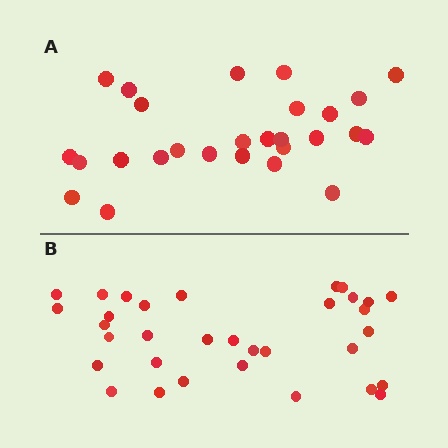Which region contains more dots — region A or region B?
Region B (the bottom region) has more dots.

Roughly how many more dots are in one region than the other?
Region B has about 6 more dots than region A.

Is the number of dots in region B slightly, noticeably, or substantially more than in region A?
Region B has only slightly more — the two regions are fairly close. The ratio is roughly 1.2 to 1.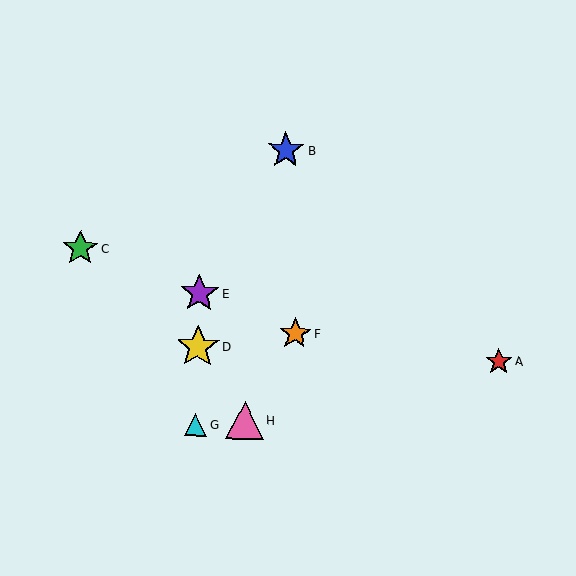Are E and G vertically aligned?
Yes, both are at x≈199.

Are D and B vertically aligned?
No, D is at x≈198 and B is at x≈286.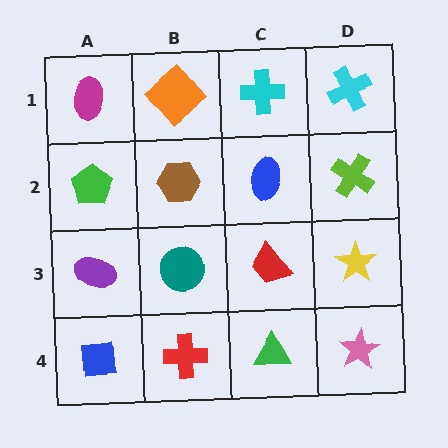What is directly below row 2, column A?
A purple ellipse.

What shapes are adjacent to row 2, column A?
A magenta ellipse (row 1, column A), a purple ellipse (row 3, column A), a brown hexagon (row 2, column B).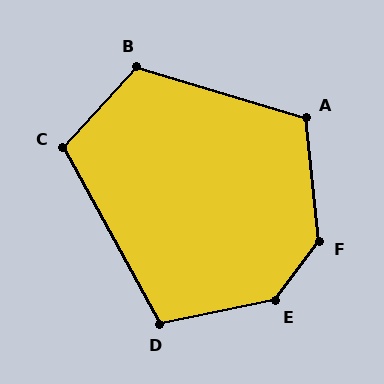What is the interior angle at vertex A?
Approximately 112 degrees (obtuse).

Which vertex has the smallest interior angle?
D, at approximately 107 degrees.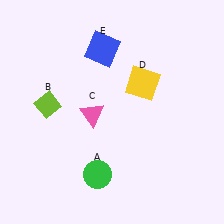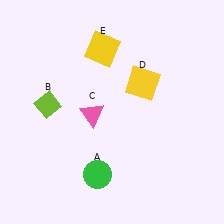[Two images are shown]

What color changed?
The square (E) changed from blue in Image 1 to yellow in Image 2.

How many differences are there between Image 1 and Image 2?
There is 1 difference between the two images.